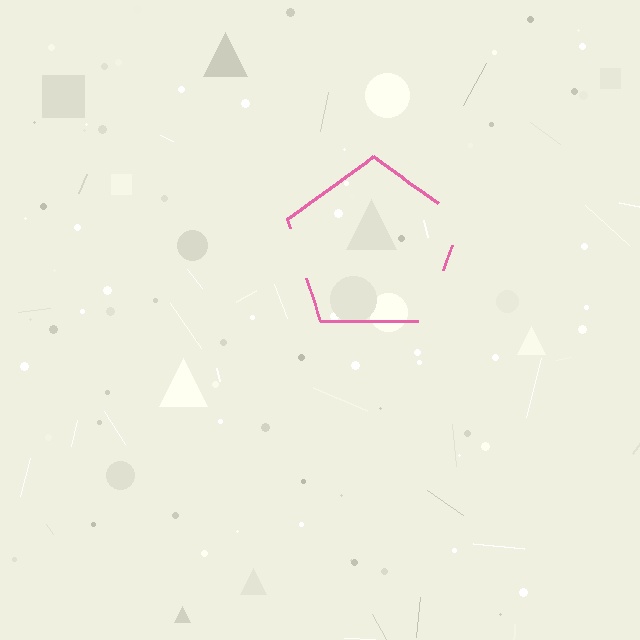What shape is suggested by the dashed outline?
The dashed outline suggests a pentagon.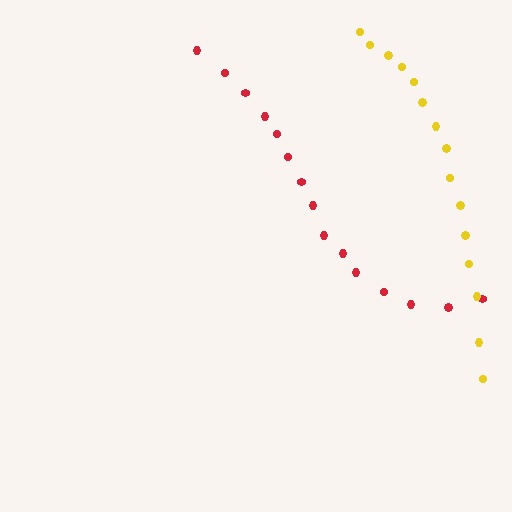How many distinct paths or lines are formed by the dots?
There are 2 distinct paths.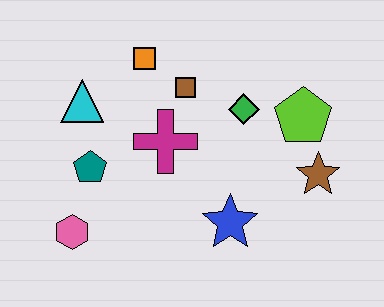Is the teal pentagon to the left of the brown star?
Yes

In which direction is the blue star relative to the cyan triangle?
The blue star is to the right of the cyan triangle.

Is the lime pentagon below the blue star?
No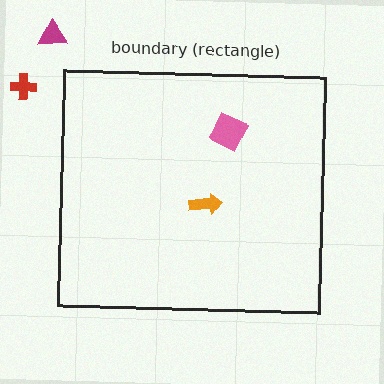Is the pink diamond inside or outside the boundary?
Inside.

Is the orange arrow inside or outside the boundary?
Inside.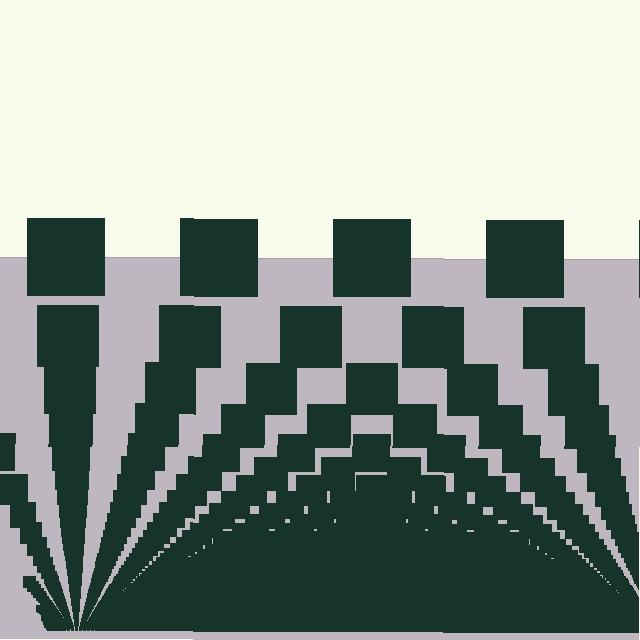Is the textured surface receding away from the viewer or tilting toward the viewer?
The surface appears to tilt toward the viewer. Texture elements get larger and sparser toward the top.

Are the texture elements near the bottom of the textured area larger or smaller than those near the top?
Smaller. The gradient is inverted — elements near the bottom are smaller and denser.